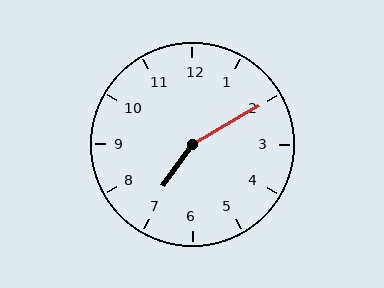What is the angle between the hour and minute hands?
Approximately 155 degrees.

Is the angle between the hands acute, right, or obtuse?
It is obtuse.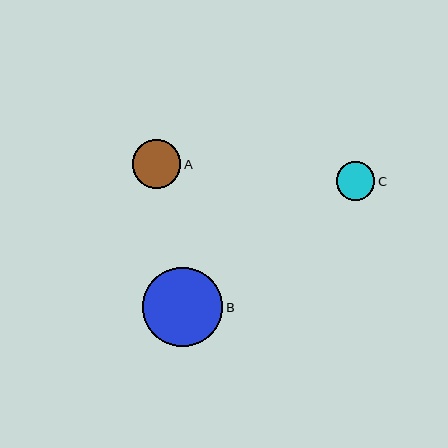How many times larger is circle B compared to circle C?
Circle B is approximately 2.1 times the size of circle C.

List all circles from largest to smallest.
From largest to smallest: B, A, C.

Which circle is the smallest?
Circle C is the smallest with a size of approximately 39 pixels.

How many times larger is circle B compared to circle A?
Circle B is approximately 1.7 times the size of circle A.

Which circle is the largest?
Circle B is the largest with a size of approximately 80 pixels.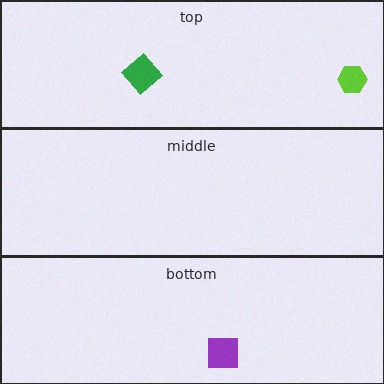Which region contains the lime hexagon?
The top region.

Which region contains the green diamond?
The top region.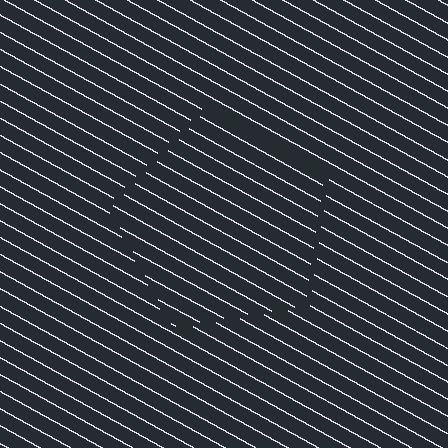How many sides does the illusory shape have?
5 sides — the line-ends trace a pentagon.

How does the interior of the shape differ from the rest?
The interior of the shape contains the same grating, shifted by half a period — the contour is defined by the phase discontinuity where line-ends from the inner and outer gratings abut.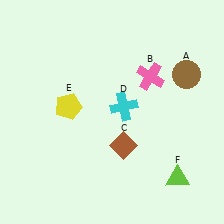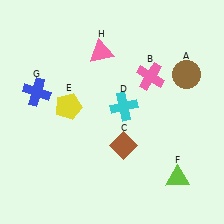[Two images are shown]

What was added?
A blue cross (G), a pink triangle (H) were added in Image 2.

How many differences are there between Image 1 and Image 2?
There are 2 differences between the two images.